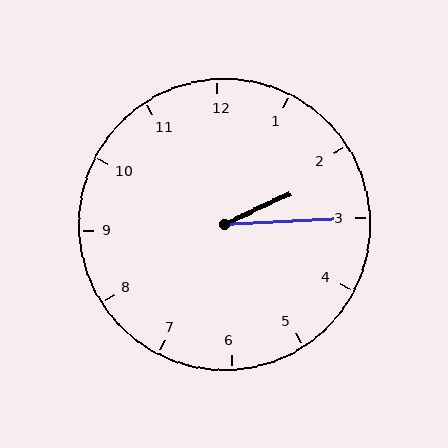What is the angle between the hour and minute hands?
Approximately 22 degrees.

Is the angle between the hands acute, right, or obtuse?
It is acute.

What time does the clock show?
2:15.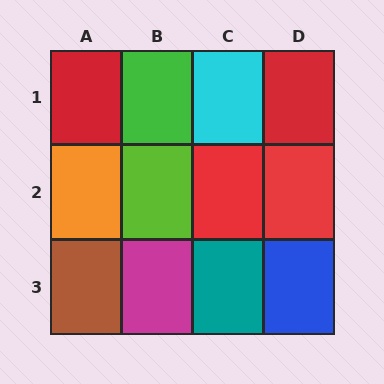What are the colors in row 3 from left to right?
Brown, magenta, teal, blue.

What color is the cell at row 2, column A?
Orange.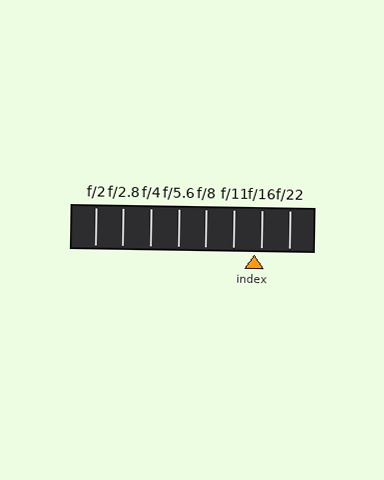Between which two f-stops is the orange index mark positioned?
The index mark is between f/11 and f/16.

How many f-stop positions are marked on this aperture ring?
There are 8 f-stop positions marked.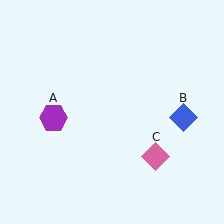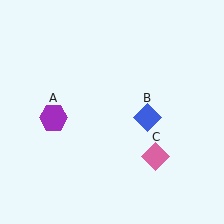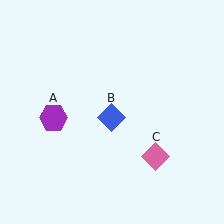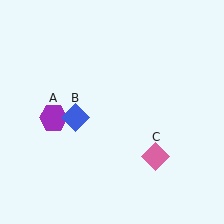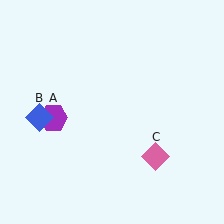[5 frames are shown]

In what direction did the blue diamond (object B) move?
The blue diamond (object B) moved left.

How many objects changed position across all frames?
1 object changed position: blue diamond (object B).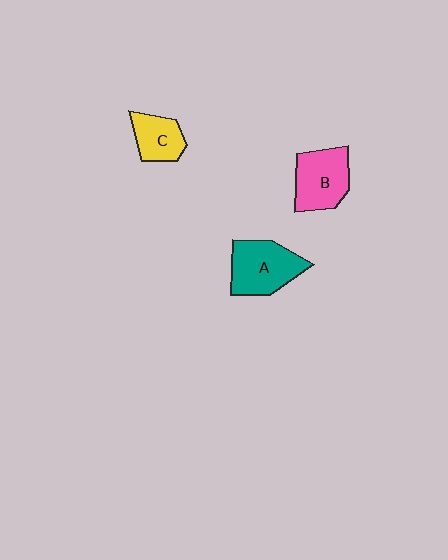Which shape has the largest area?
Shape A (teal).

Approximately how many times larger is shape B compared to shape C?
Approximately 1.5 times.